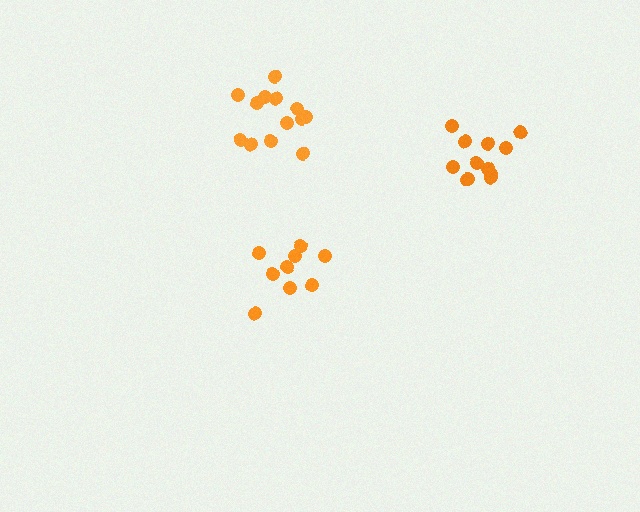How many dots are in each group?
Group 1: 13 dots, Group 2: 9 dots, Group 3: 11 dots (33 total).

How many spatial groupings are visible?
There are 3 spatial groupings.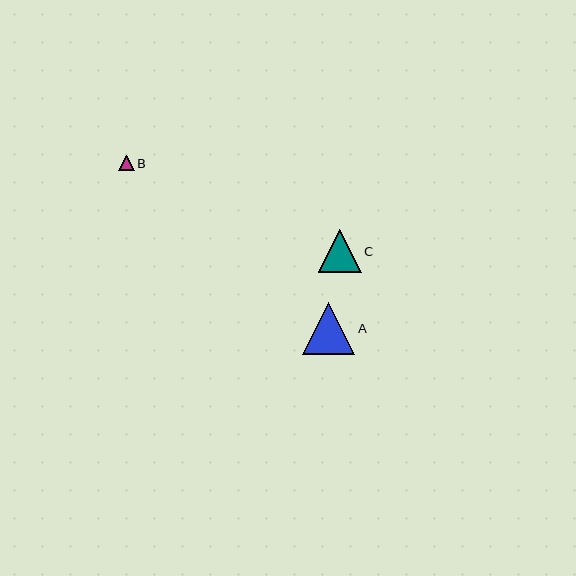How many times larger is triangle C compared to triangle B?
Triangle C is approximately 2.6 times the size of triangle B.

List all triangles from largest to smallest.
From largest to smallest: A, C, B.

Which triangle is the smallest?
Triangle B is the smallest with a size of approximately 16 pixels.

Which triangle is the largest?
Triangle A is the largest with a size of approximately 52 pixels.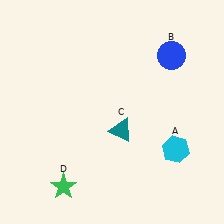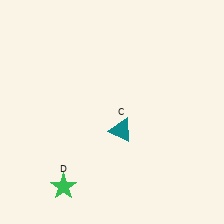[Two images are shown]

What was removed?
The blue circle (B), the cyan hexagon (A) were removed in Image 2.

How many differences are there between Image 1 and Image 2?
There are 2 differences between the two images.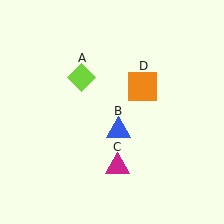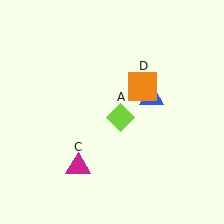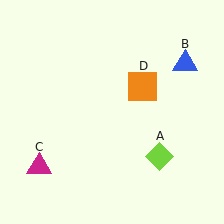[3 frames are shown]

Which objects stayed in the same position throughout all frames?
Orange square (object D) remained stationary.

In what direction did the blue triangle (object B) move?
The blue triangle (object B) moved up and to the right.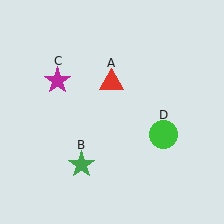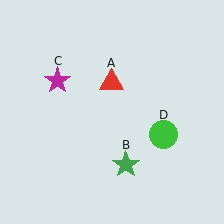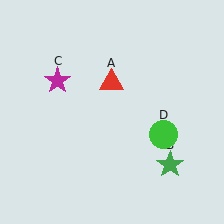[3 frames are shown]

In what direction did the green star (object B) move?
The green star (object B) moved right.